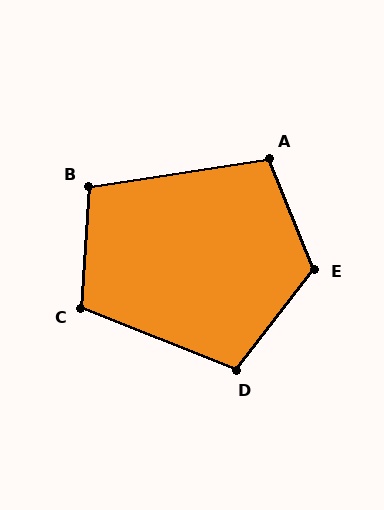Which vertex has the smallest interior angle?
B, at approximately 103 degrees.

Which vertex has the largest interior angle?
E, at approximately 120 degrees.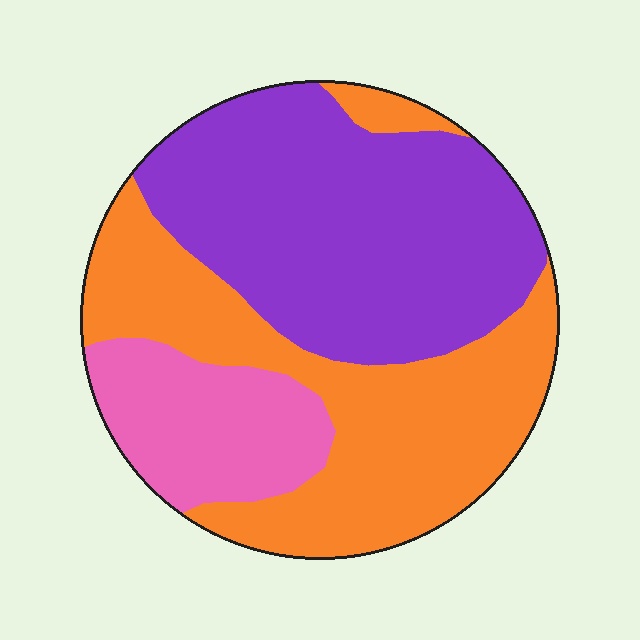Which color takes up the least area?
Pink, at roughly 15%.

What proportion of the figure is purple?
Purple takes up about two fifths (2/5) of the figure.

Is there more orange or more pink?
Orange.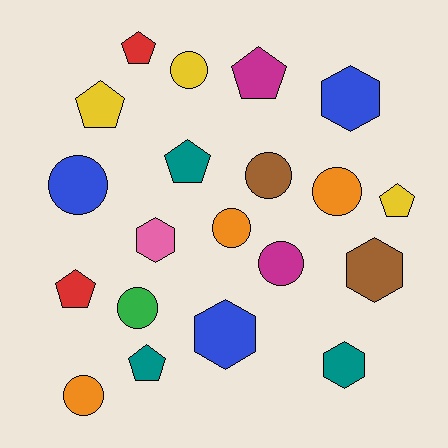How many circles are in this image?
There are 8 circles.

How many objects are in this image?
There are 20 objects.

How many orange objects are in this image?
There are 3 orange objects.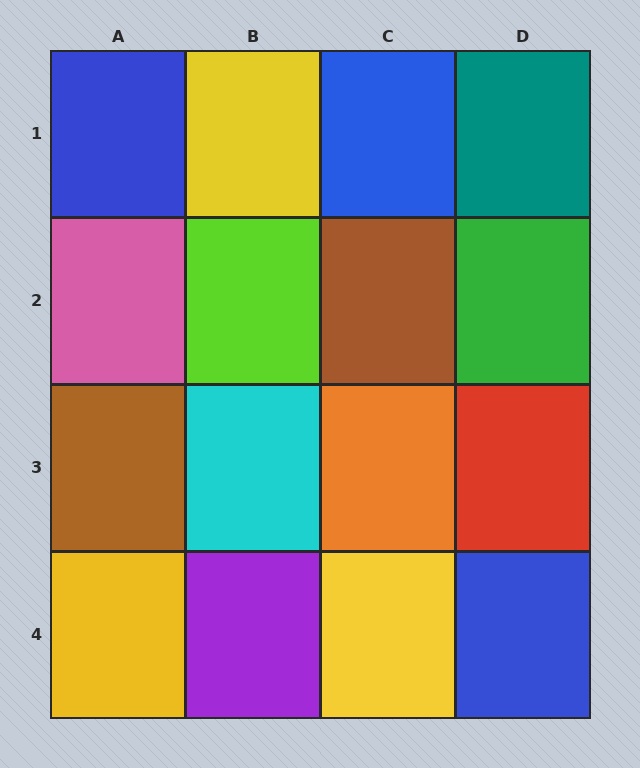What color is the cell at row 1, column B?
Yellow.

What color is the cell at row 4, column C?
Yellow.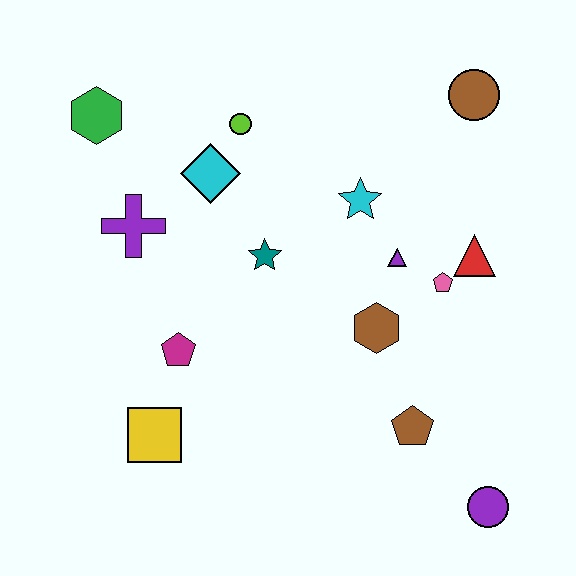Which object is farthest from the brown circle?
The yellow square is farthest from the brown circle.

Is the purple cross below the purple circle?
No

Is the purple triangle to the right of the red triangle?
No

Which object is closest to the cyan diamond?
The lime circle is closest to the cyan diamond.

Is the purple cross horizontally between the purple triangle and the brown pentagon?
No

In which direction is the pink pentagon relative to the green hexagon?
The pink pentagon is to the right of the green hexagon.